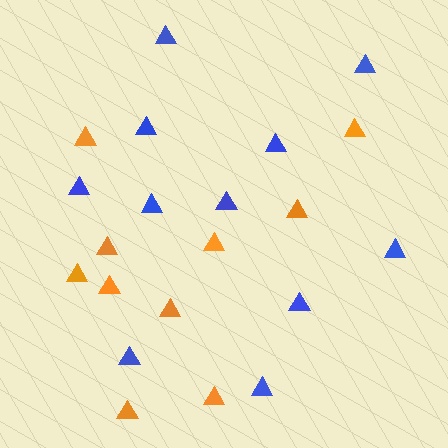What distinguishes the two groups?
There are 2 groups: one group of blue triangles (11) and one group of orange triangles (10).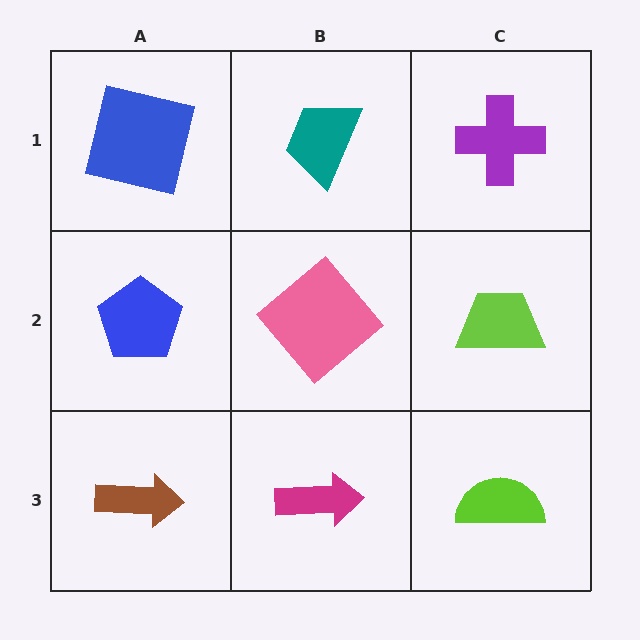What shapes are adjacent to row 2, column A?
A blue square (row 1, column A), a brown arrow (row 3, column A), a pink diamond (row 2, column B).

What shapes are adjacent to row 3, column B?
A pink diamond (row 2, column B), a brown arrow (row 3, column A), a lime semicircle (row 3, column C).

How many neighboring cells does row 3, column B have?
3.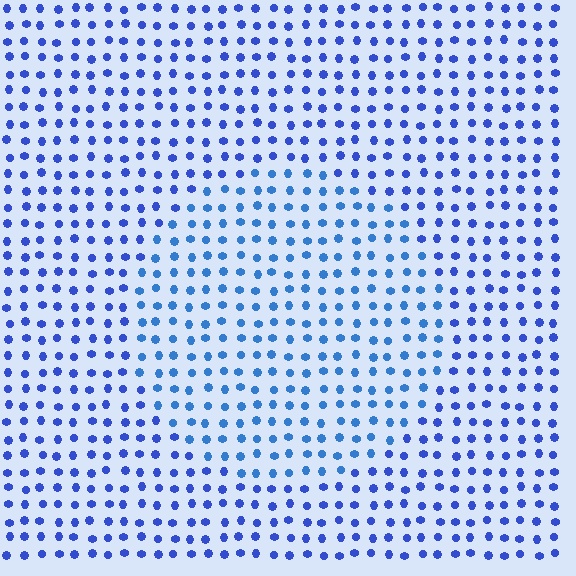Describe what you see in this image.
The image is filled with small blue elements in a uniform arrangement. A circle-shaped region is visible where the elements are tinted to a slightly different hue, forming a subtle color boundary.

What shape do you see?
I see a circle.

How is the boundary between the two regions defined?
The boundary is defined purely by a slight shift in hue (about 19 degrees). Spacing, size, and orientation are identical on both sides.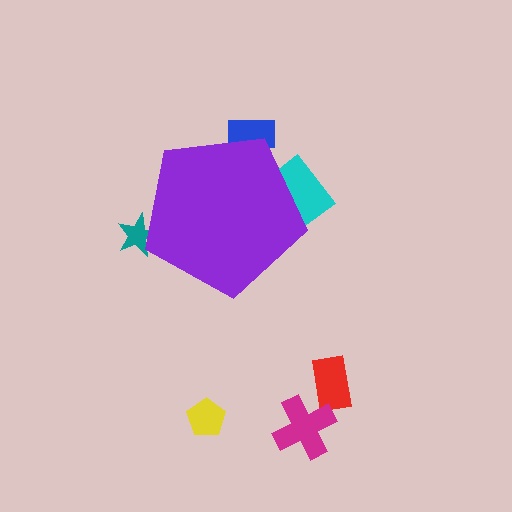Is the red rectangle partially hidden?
No, the red rectangle is fully visible.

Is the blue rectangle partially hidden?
Yes, the blue rectangle is partially hidden behind the purple pentagon.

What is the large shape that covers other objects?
A purple pentagon.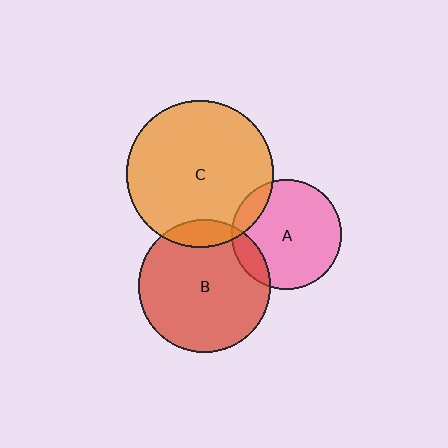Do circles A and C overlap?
Yes.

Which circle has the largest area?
Circle C (orange).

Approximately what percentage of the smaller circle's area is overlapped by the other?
Approximately 10%.